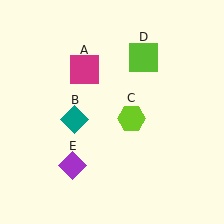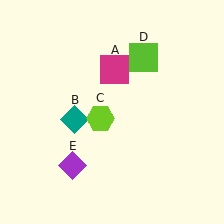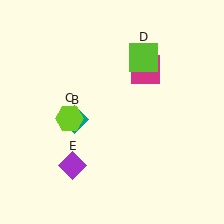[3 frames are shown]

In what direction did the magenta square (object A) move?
The magenta square (object A) moved right.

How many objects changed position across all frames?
2 objects changed position: magenta square (object A), lime hexagon (object C).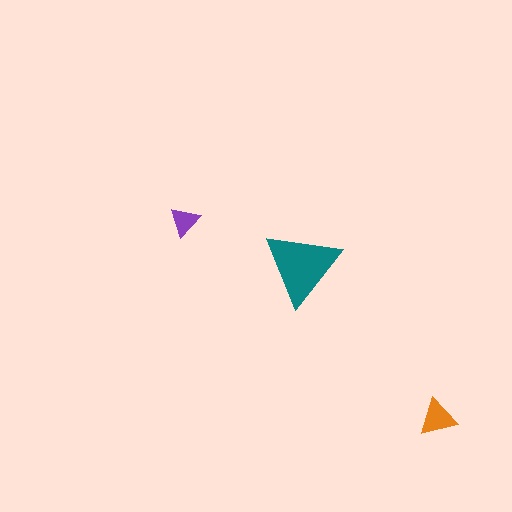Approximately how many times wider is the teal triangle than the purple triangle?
About 2.5 times wider.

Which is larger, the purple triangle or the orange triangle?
The orange one.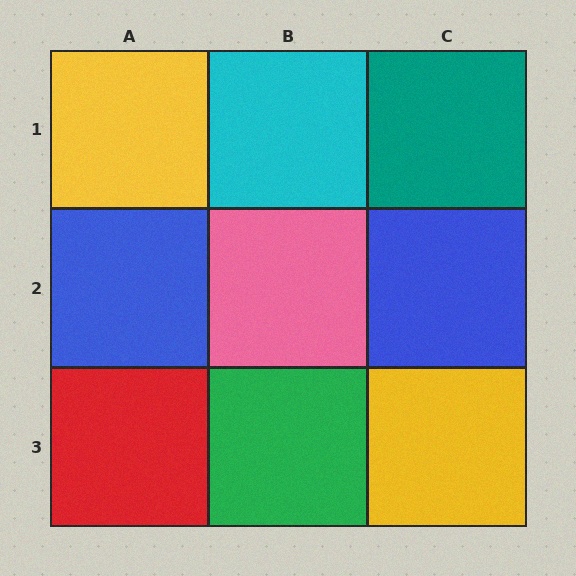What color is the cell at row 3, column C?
Yellow.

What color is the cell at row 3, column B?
Green.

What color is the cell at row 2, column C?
Blue.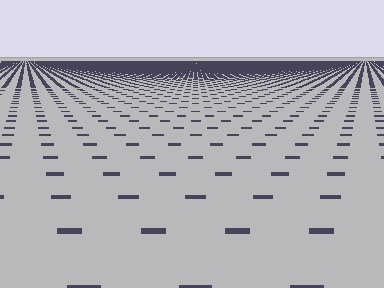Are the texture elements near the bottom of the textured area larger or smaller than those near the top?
Larger. Near the bottom, elements are closer to the viewer and appear at a bigger on-screen size.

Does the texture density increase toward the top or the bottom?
Density increases toward the top.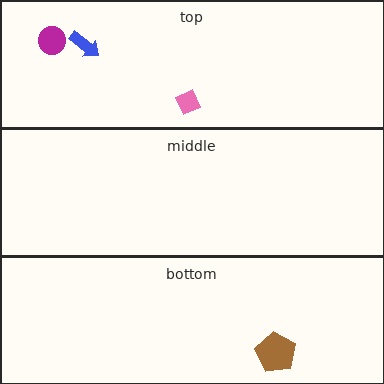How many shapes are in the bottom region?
1.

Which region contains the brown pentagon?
The bottom region.